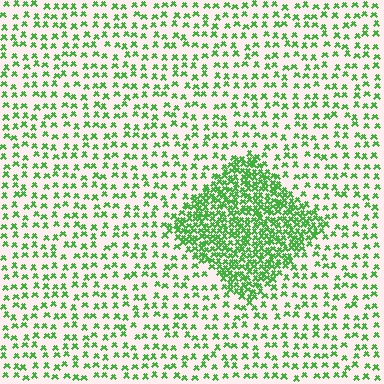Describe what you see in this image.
The image contains small green elements arranged at two different densities. A diamond-shaped region is visible where the elements are more densely packed than the surrounding area.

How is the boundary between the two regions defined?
The boundary is defined by a change in element density (approximately 2.8x ratio). All elements are the same color, size, and shape.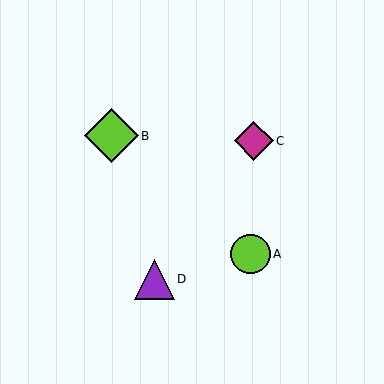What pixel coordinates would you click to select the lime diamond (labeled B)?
Click at (112, 136) to select the lime diamond B.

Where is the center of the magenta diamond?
The center of the magenta diamond is at (254, 141).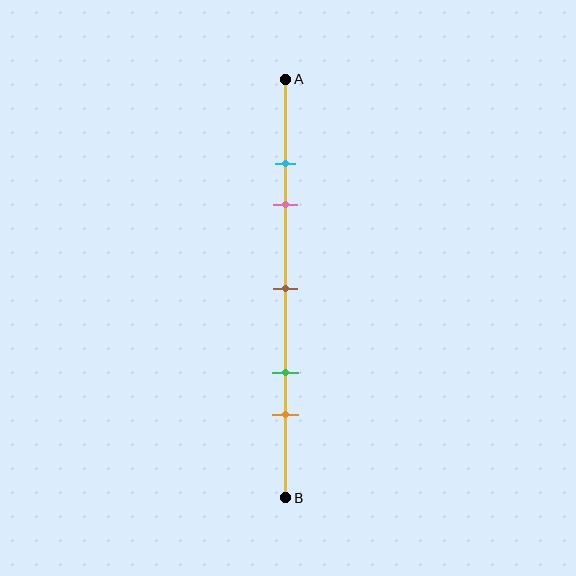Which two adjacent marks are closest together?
The cyan and pink marks are the closest adjacent pair.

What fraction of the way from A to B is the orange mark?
The orange mark is approximately 80% (0.8) of the way from A to B.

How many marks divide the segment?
There are 5 marks dividing the segment.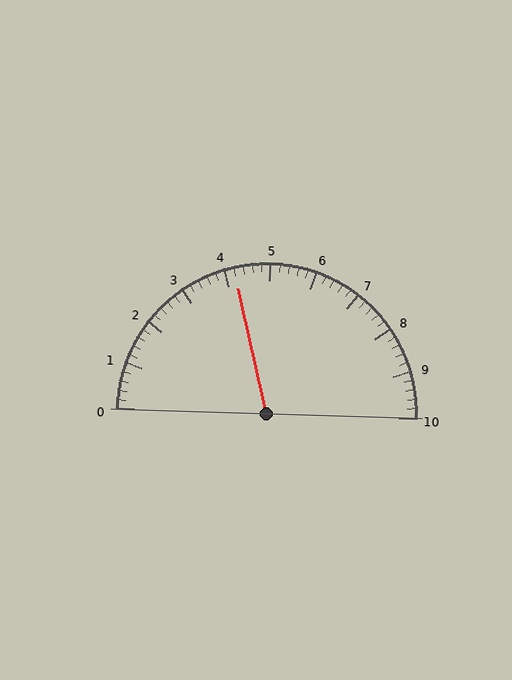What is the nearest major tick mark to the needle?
The nearest major tick mark is 4.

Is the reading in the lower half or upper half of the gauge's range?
The reading is in the lower half of the range (0 to 10).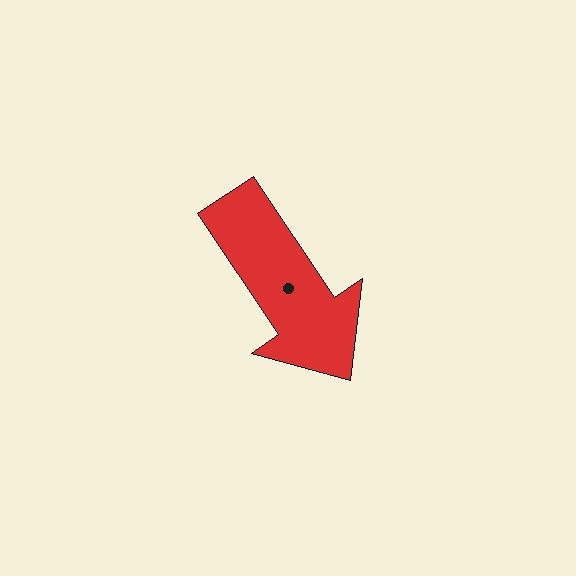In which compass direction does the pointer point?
Southeast.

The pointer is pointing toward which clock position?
Roughly 5 o'clock.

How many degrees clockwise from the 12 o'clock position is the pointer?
Approximately 146 degrees.